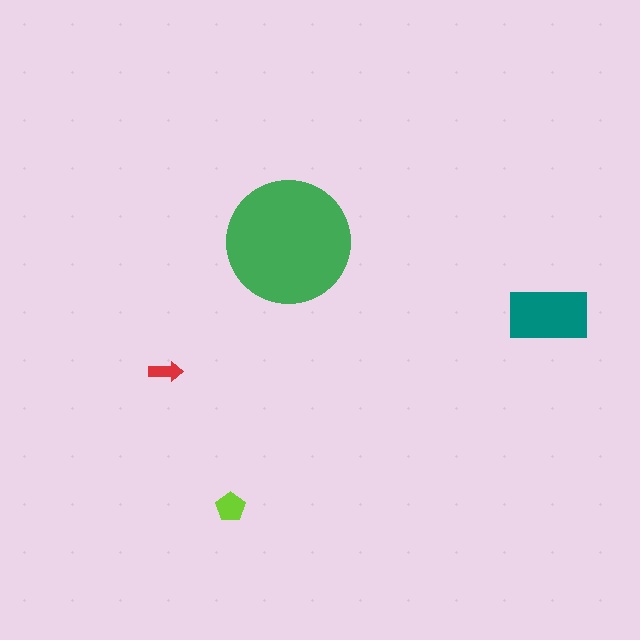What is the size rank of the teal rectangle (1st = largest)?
2nd.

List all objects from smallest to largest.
The red arrow, the lime pentagon, the teal rectangle, the green circle.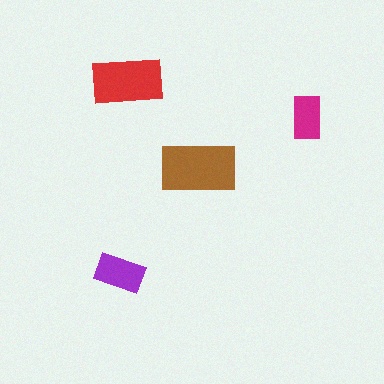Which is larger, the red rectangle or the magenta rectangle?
The red one.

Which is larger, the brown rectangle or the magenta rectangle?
The brown one.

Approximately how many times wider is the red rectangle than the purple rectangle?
About 1.5 times wider.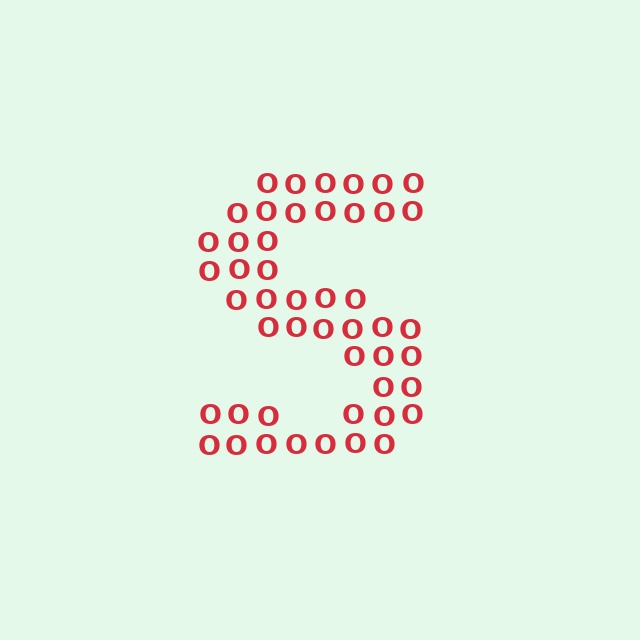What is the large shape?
The large shape is the letter S.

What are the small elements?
The small elements are letter O's.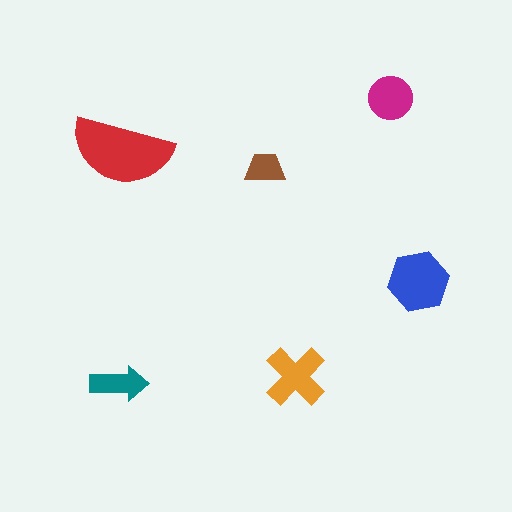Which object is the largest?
The red semicircle.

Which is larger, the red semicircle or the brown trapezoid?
The red semicircle.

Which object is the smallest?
The brown trapezoid.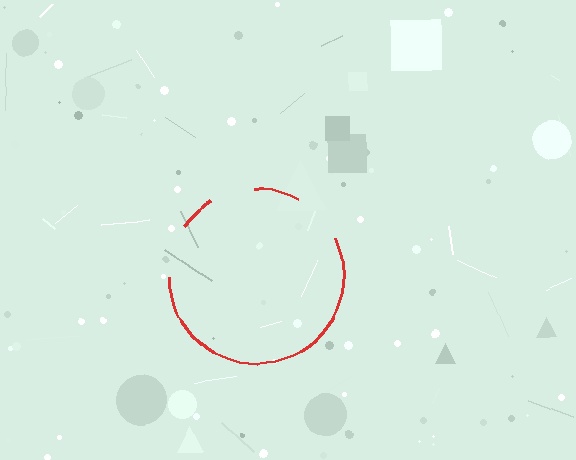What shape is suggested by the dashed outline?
The dashed outline suggests a circle.